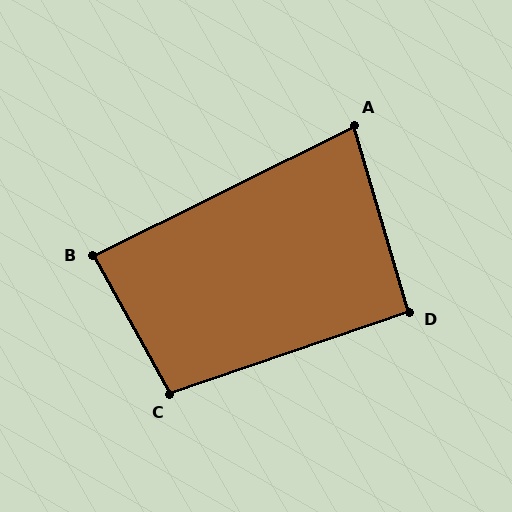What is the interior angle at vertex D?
Approximately 92 degrees (approximately right).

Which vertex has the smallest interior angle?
A, at approximately 80 degrees.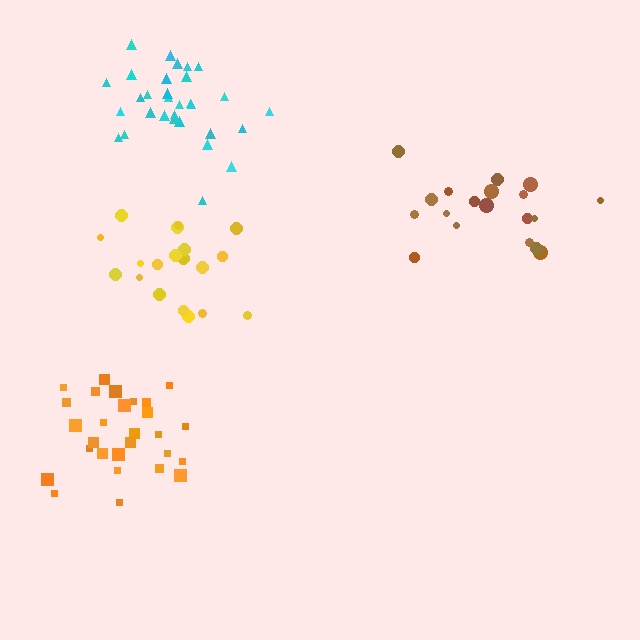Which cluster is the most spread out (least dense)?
Yellow.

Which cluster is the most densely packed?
Cyan.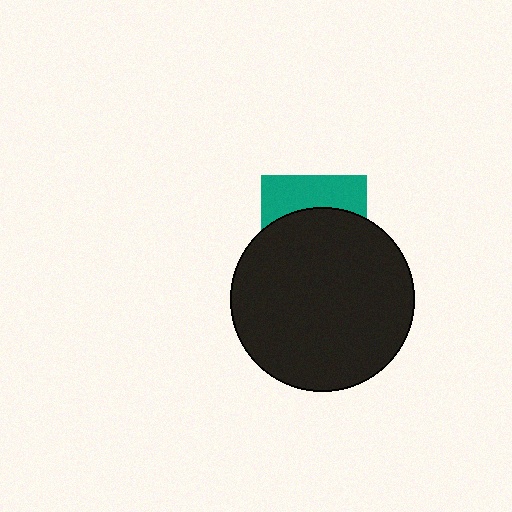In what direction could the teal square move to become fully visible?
The teal square could move up. That would shift it out from behind the black circle entirely.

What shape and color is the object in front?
The object in front is a black circle.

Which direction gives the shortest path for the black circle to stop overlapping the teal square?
Moving down gives the shortest separation.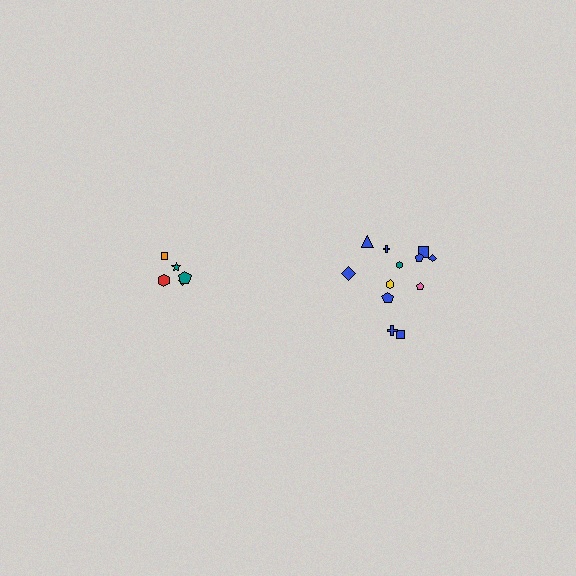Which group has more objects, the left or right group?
The right group.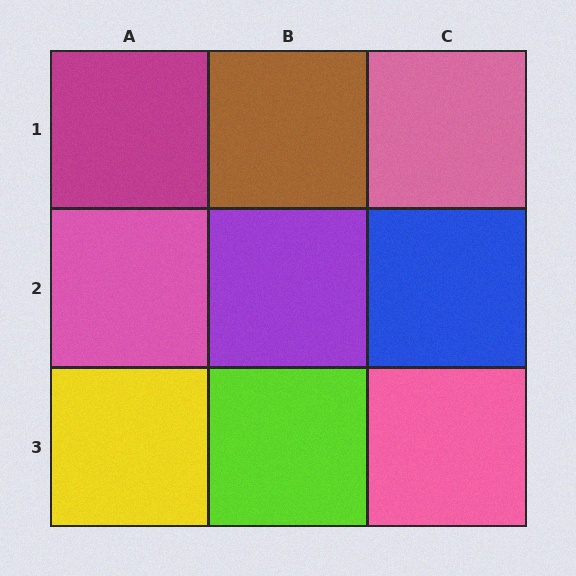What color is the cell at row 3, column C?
Pink.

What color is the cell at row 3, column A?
Yellow.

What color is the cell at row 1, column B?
Brown.